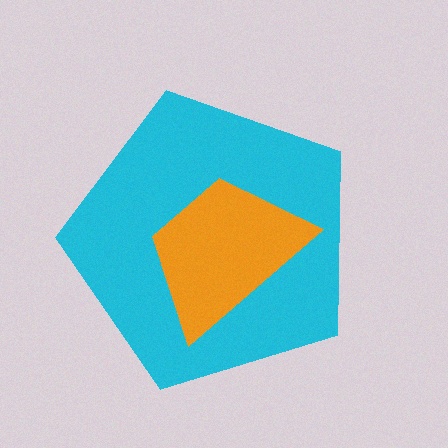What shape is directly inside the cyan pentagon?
The orange trapezoid.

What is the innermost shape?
The orange trapezoid.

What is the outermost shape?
The cyan pentagon.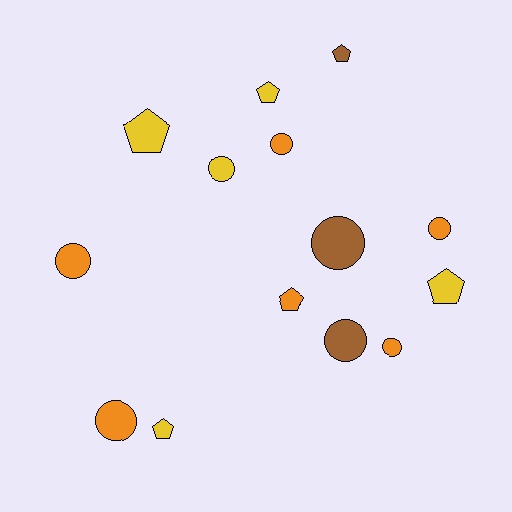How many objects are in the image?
There are 14 objects.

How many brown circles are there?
There are 2 brown circles.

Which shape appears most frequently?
Circle, with 8 objects.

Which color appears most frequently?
Orange, with 6 objects.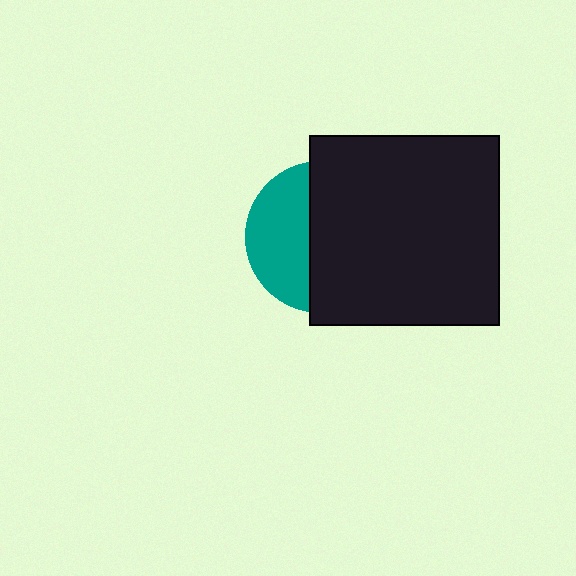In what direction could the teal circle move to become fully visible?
The teal circle could move left. That would shift it out from behind the black square entirely.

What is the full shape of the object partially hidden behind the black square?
The partially hidden object is a teal circle.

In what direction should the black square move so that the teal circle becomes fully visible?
The black square should move right. That is the shortest direction to clear the overlap and leave the teal circle fully visible.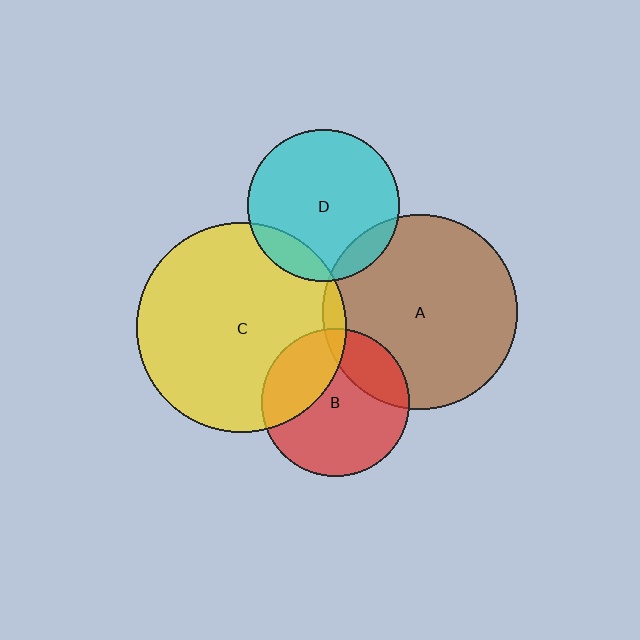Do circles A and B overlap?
Yes.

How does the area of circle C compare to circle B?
Approximately 2.0 times.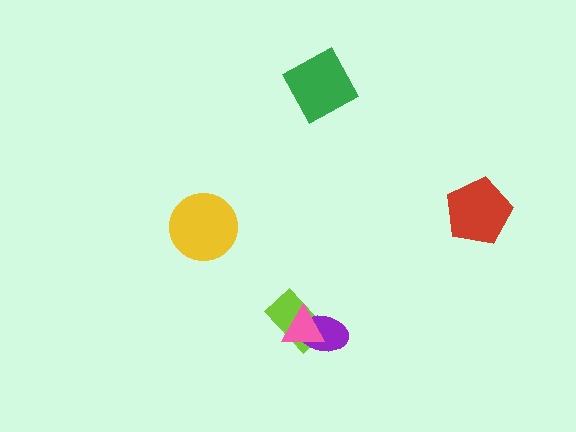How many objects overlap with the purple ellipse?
2 objects overlap with the purple ellipse.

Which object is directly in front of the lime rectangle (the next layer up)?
The purple ellipse is directly in front of the lime rectangle.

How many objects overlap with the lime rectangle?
2 objects overlap with the lime rectangle.